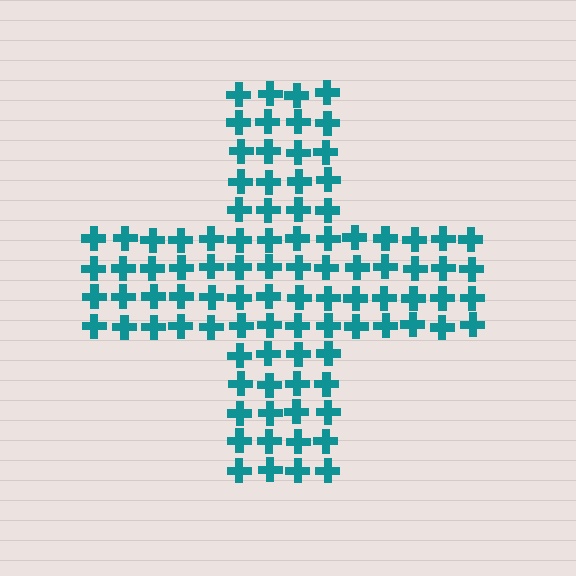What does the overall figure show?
The overall figure shows a cross.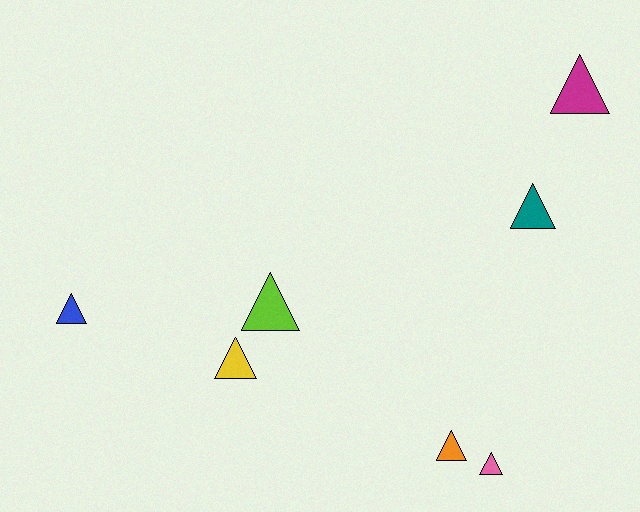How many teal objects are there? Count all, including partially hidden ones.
There is 1 teal object.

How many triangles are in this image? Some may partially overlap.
There are 7 triangles.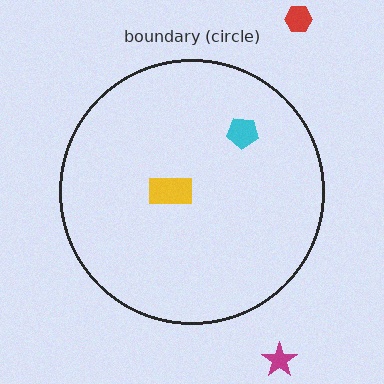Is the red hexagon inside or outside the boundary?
Outside.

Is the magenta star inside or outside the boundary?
Outside.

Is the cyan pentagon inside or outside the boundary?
Inside.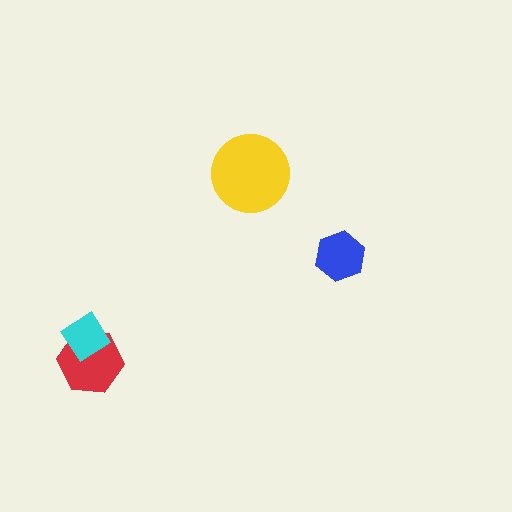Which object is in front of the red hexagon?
The cyan diamond is in front of the red hexagon.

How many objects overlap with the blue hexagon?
0 objects overlap with the blue hexagon.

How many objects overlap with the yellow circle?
0 objects overlap with the yellow circle.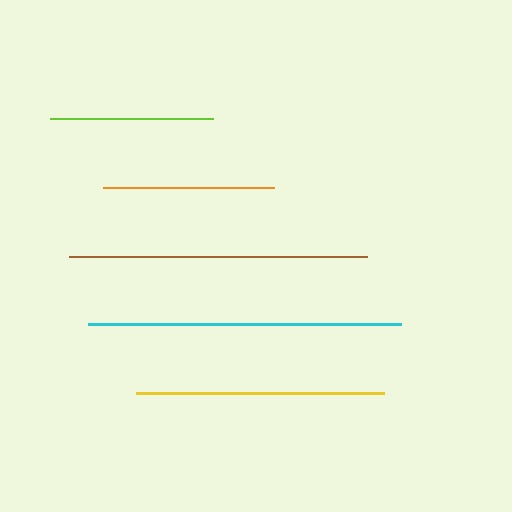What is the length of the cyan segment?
The cyan segment is approximately 313 pixels long.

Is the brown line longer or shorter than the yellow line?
The brown line is longer than the yellow line.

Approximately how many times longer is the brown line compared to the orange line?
The brown line is approximately 1.7 times the length of the orange line.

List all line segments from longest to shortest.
From longest to shortest: cyan, brown, yellow, orange, lime.